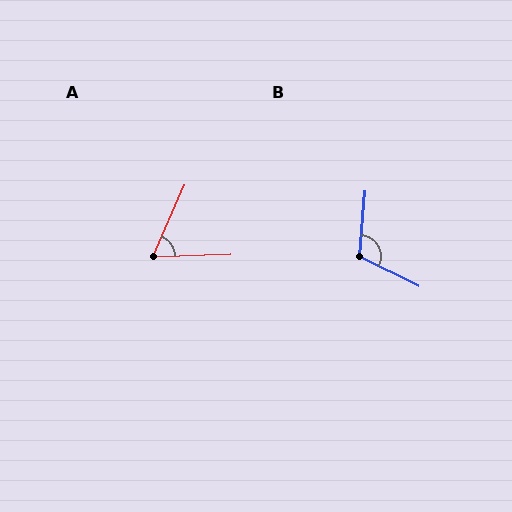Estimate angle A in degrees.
Approximately 65 degrees.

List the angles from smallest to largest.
A (65°), B (111°).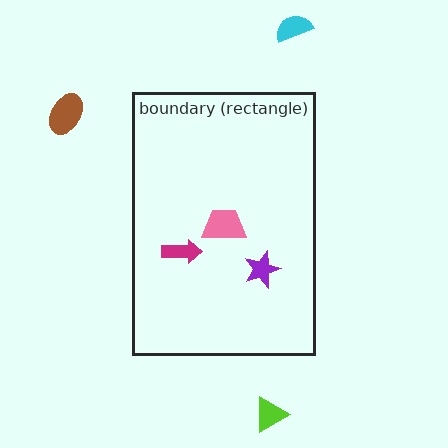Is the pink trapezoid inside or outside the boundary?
Inside.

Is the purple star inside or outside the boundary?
Inside.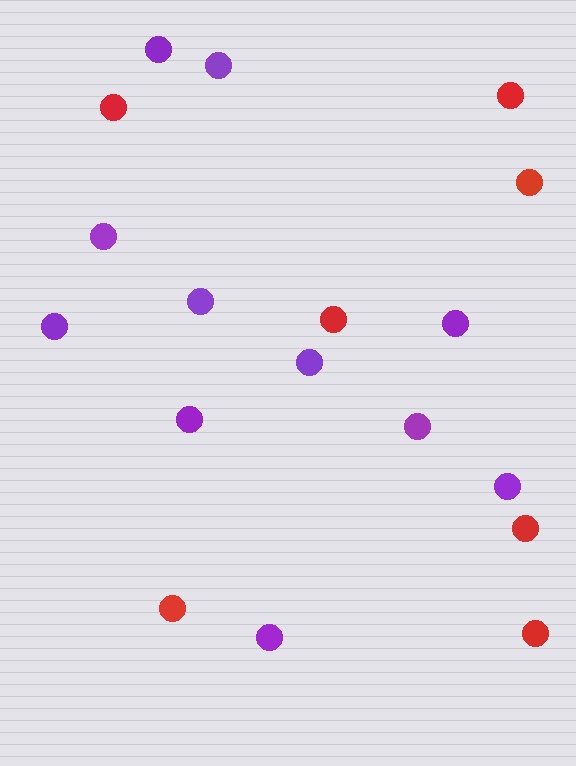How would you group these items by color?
There are 2 groups: one group of red circles (7) and one group of purple circles (11).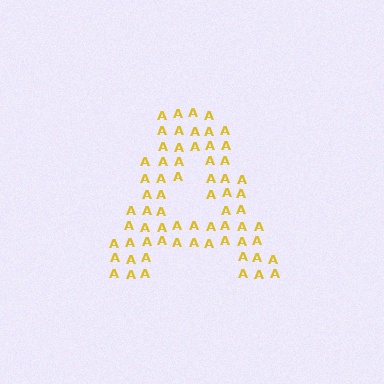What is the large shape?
The large shape is the letter A.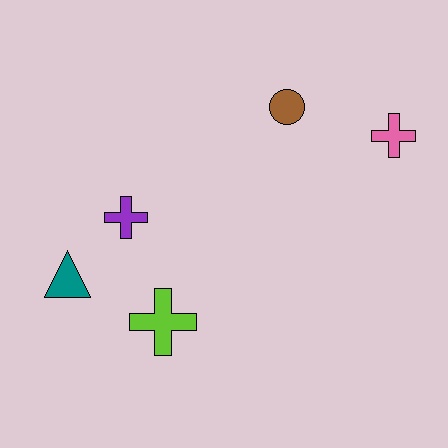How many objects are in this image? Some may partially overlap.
There are 5 objects.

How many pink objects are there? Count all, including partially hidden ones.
There is 1 pink object.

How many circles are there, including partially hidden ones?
There is 1 circle.